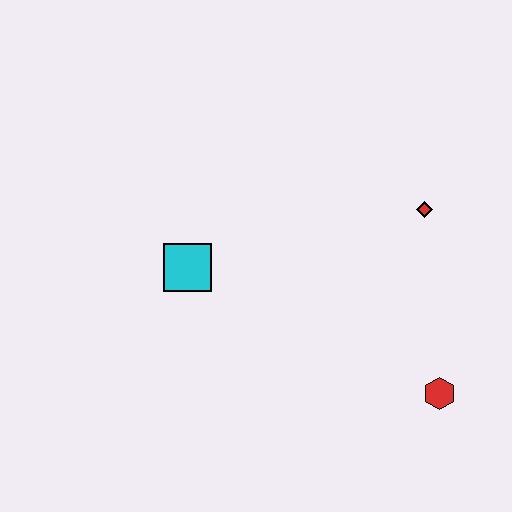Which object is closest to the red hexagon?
The red diamond is closest to the red hexagon.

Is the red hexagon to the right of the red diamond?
Yes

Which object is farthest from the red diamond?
The cyan square is farthest from the red diamond.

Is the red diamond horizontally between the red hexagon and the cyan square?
Yes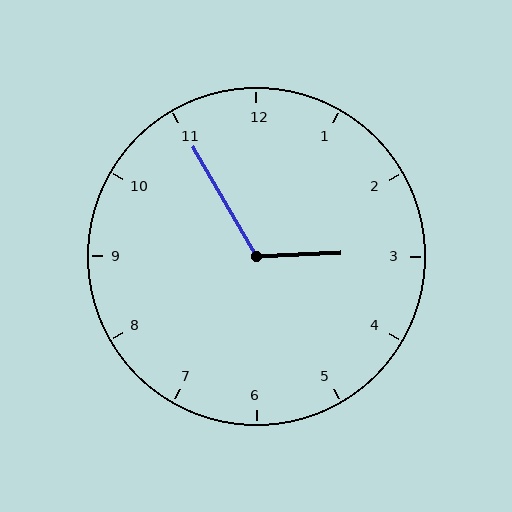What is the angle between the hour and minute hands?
Approximately 118 degrees.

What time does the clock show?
2:55.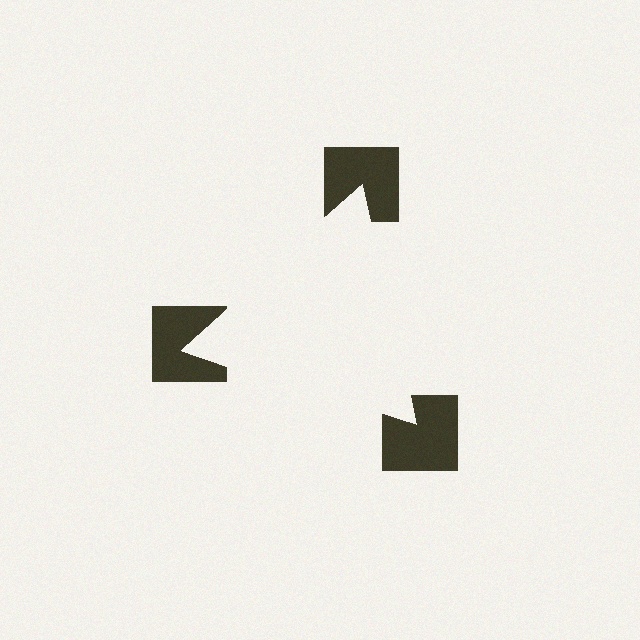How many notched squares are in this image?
There are 3 — one at each vertex of the illusory triangle.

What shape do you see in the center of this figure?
An illusory triangle — its edges are inferred from the aligned wedge cuts in the notched squares, not physically drawn.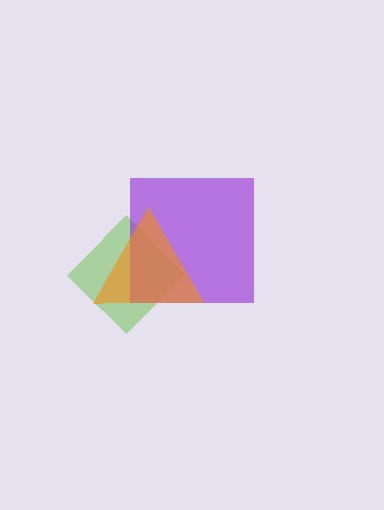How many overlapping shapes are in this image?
There are 3 overlapping shapes in the image.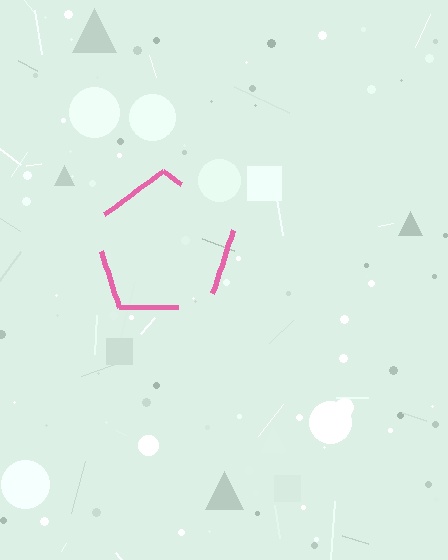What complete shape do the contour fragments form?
The contour fragments form a pentagon.